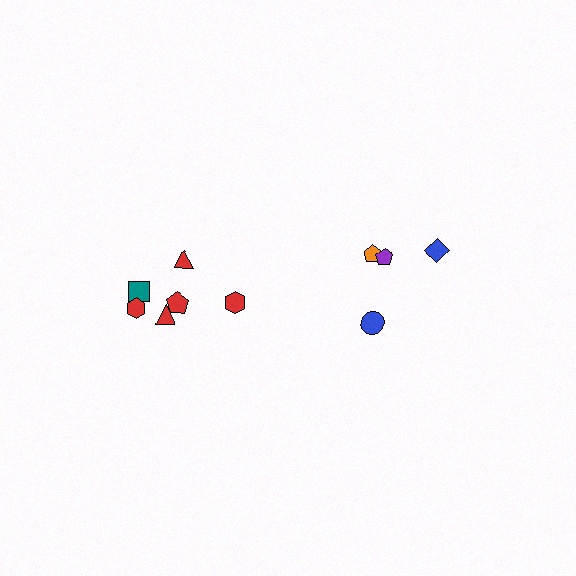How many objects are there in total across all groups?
There are 10 objects.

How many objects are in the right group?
There are 4 objects.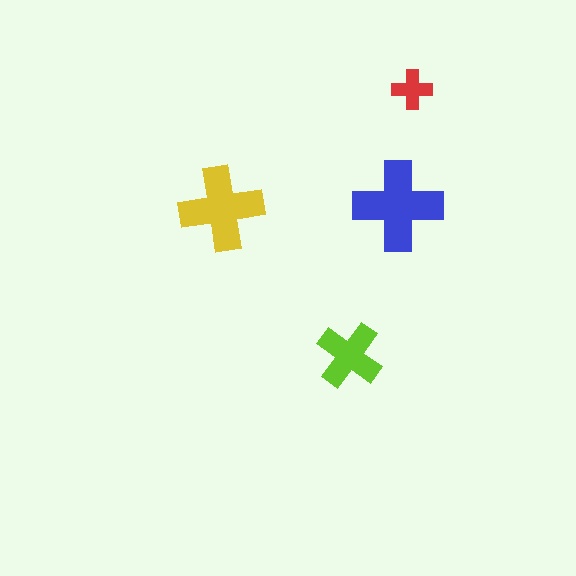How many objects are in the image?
There are 4 objects in the image.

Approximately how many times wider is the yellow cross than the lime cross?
About 1.5 times wider.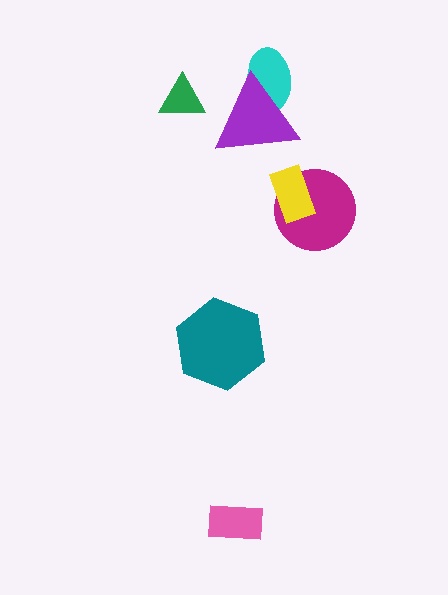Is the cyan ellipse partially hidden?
Yes, it is partially covered by another shape.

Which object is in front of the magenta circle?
The yellow rectangle is in front of the magenta circle.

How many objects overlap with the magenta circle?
1 object overlaps with the magenta circle.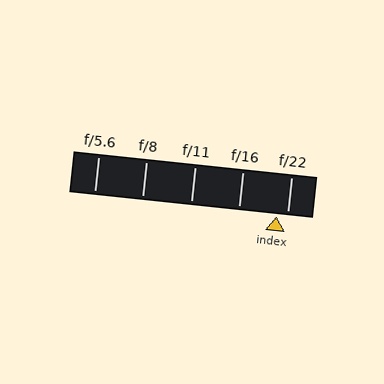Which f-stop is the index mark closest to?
The index mark is closest to f/22.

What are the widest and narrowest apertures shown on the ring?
The widest aperture shown is f/5.6 and the narrowest is f/22.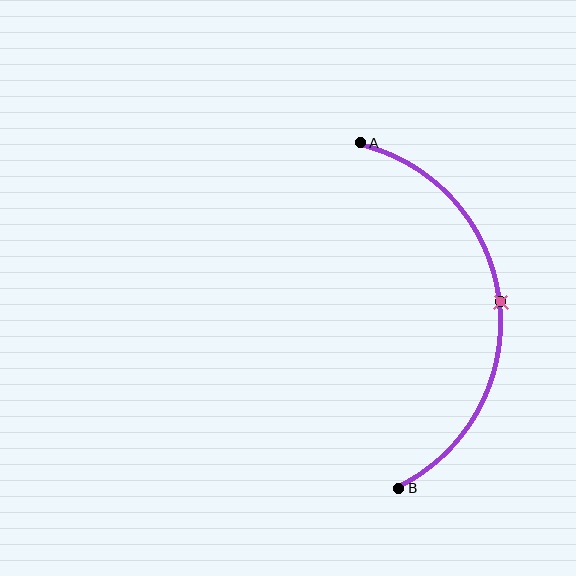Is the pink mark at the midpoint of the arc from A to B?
Yes. The pink mark lies on the arc at equal arc-length from both A and B — it is the arc midpoint.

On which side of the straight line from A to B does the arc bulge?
The arc bulges to the right of the straight line connecting A and B.